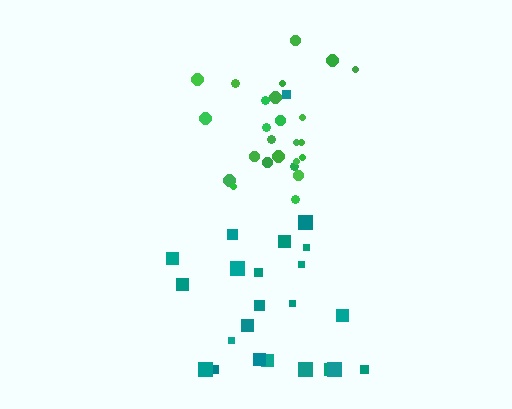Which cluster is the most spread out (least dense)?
Teal.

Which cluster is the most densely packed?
Green.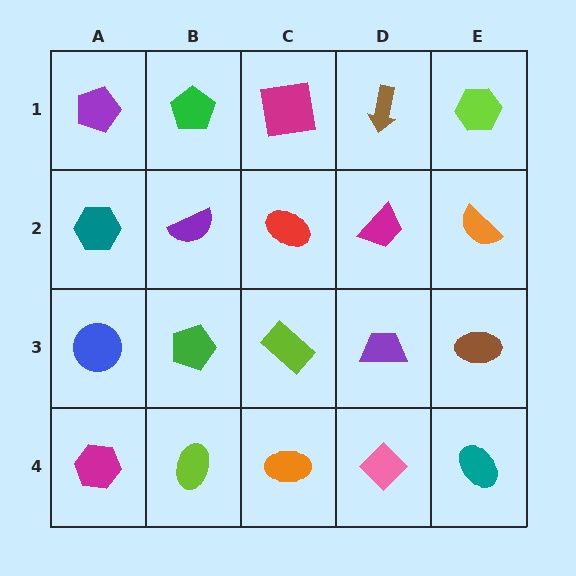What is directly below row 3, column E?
A teal ellipse.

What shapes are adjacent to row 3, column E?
An orange semicircle (row 2, column E), a teal ellipse (row 4, column E), a purple trapezoid (row 3, column D).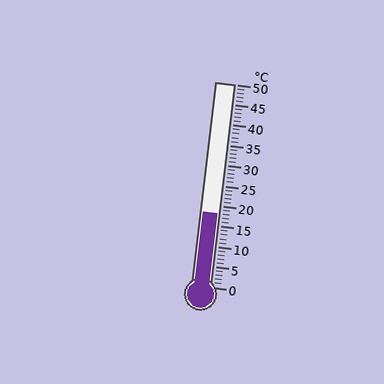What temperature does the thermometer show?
The thermometer shows approximately 18°C.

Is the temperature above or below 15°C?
The temperature is above 15°C.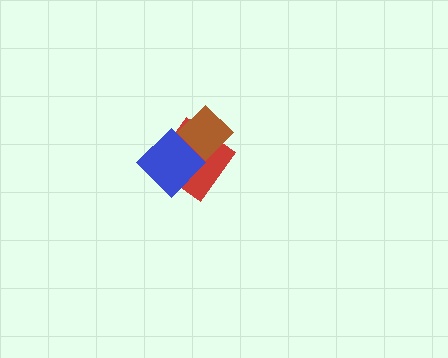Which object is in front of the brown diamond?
The blue diamond is in front of the brown diamond.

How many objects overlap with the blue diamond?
2 objects overlap with the blue diamond.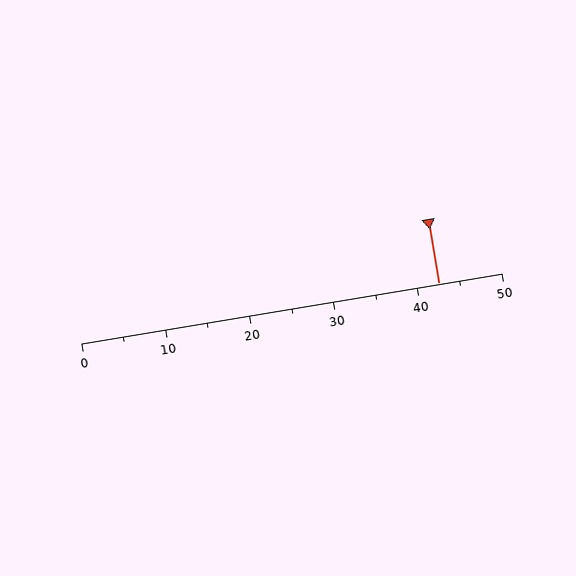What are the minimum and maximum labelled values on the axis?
The axis runs from 0 to 50.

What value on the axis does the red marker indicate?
The marker indicates approximately 42.5.